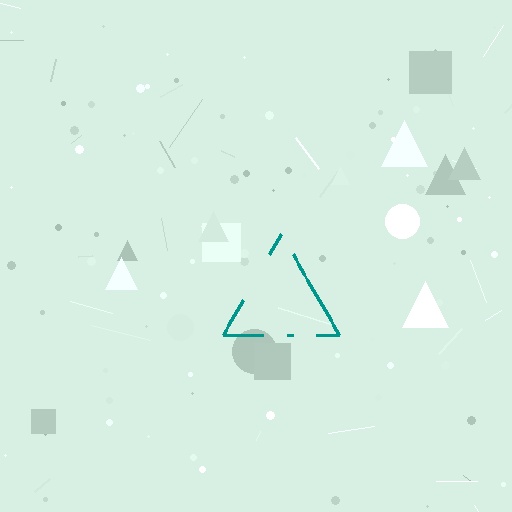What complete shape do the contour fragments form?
The contour fragments form a triangle.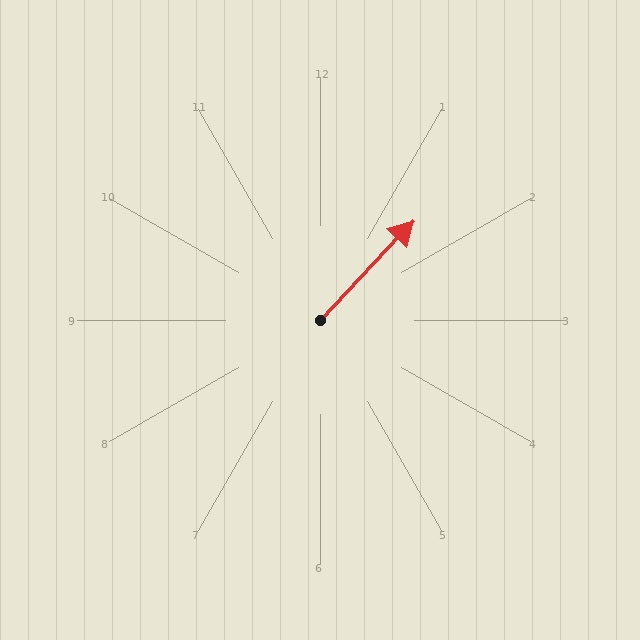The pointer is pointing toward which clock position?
Roughly 1 o'clock.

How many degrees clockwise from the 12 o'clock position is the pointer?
Approximately 43 degrees.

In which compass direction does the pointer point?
Northeast.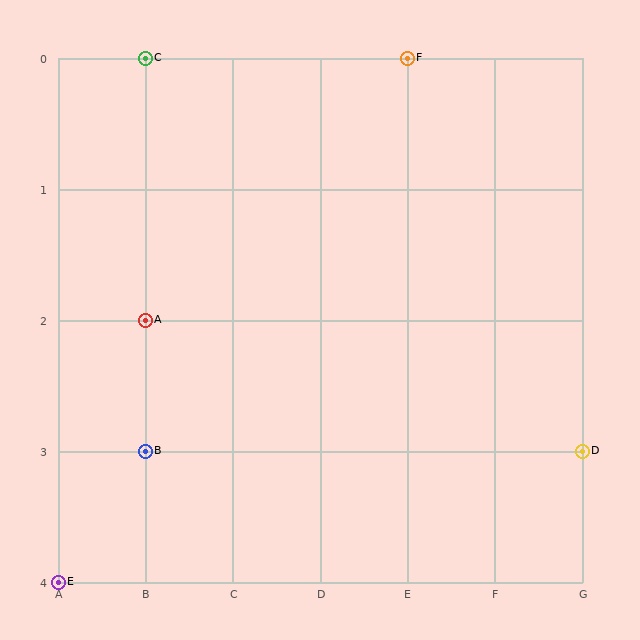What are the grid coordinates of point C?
Point C is at grid coordinates (B, 0).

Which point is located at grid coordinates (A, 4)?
Point E is at (A, 4).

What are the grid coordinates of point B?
Point B is at grid coordinates (B, 3).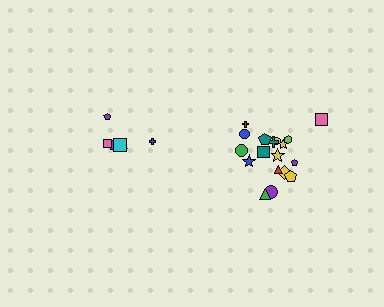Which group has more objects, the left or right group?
The right group.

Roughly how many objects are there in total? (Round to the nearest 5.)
Roughly 25 objects in total.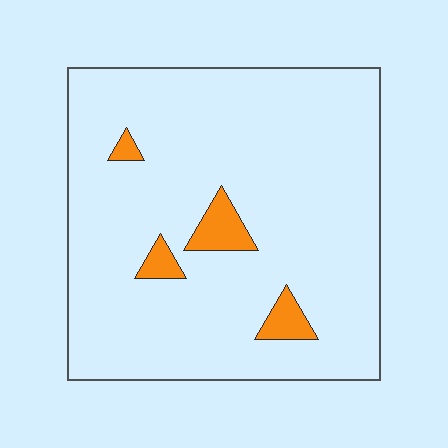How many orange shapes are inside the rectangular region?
4.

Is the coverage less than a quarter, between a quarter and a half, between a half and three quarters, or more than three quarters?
Less than a quarter.